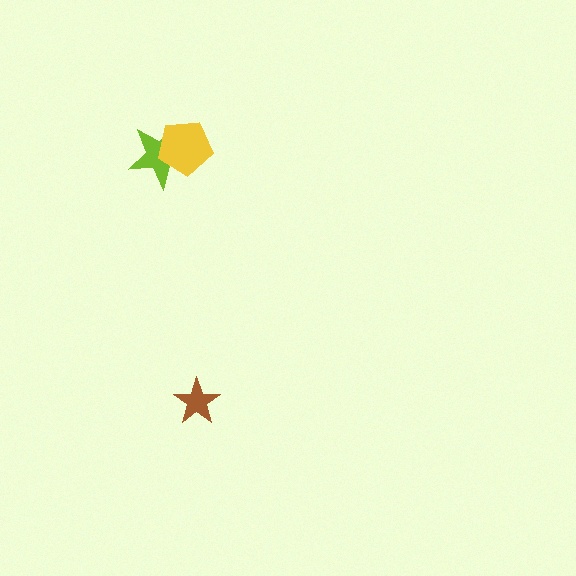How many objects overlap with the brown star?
0 objects overlap with the brown star.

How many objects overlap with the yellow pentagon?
1 object overlaps with the yellow pentagon.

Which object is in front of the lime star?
The yellow pentagon is in front of the lime star.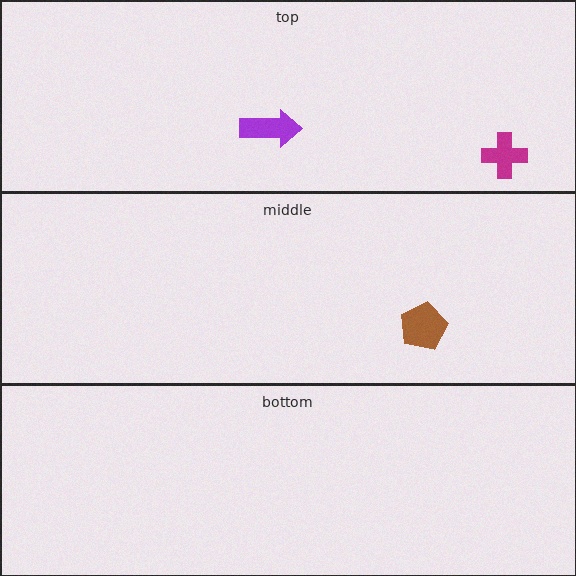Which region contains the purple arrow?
The top region.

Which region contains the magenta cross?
The top region.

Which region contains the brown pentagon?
The middle region.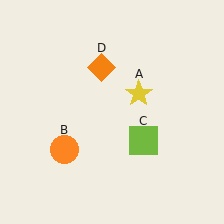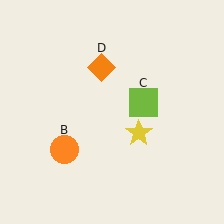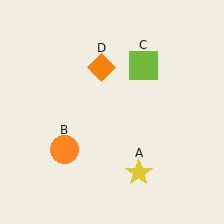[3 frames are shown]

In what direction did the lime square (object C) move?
The lime square (object C) moved up.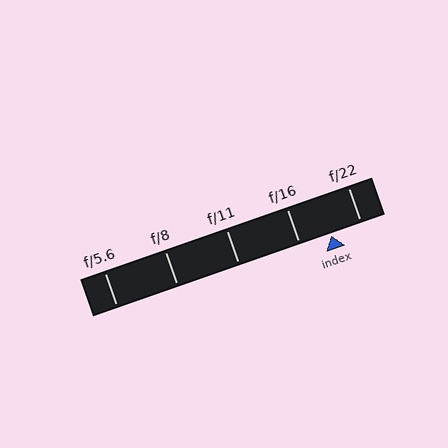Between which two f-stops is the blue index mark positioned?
The index mark is between f/16 and f/22.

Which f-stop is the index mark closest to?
The index mark is closest to f/22.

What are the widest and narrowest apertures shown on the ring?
The widest aperture shown is f/5.6 and the narrowest is f/22.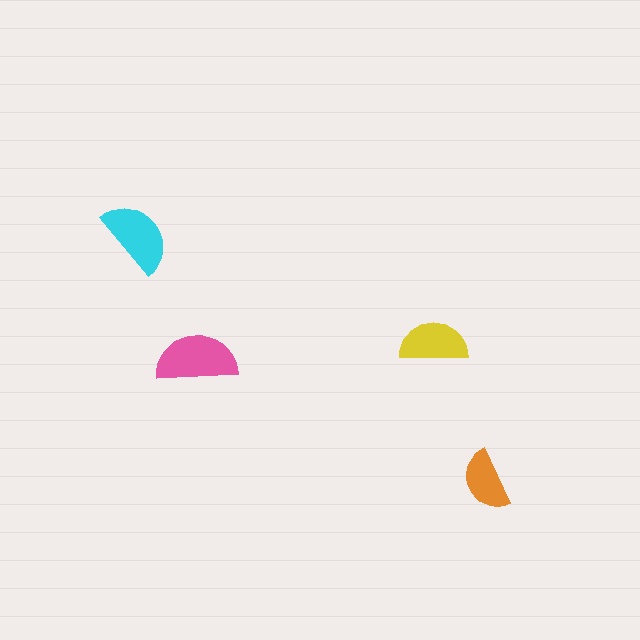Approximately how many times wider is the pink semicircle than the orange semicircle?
About 1.5 times wider.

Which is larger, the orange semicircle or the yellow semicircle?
The yellow one.